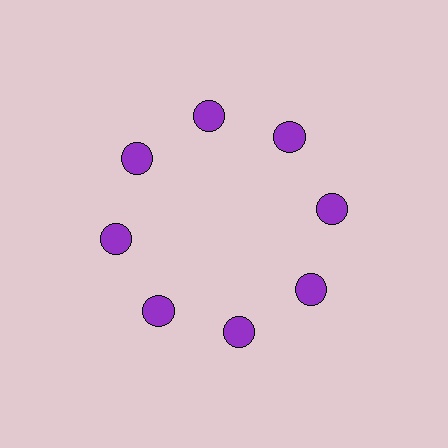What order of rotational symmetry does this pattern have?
This pattern has 8-fold rotational symmetry.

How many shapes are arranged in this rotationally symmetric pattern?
There are 8 shapes, arranged in 8 groups of 1.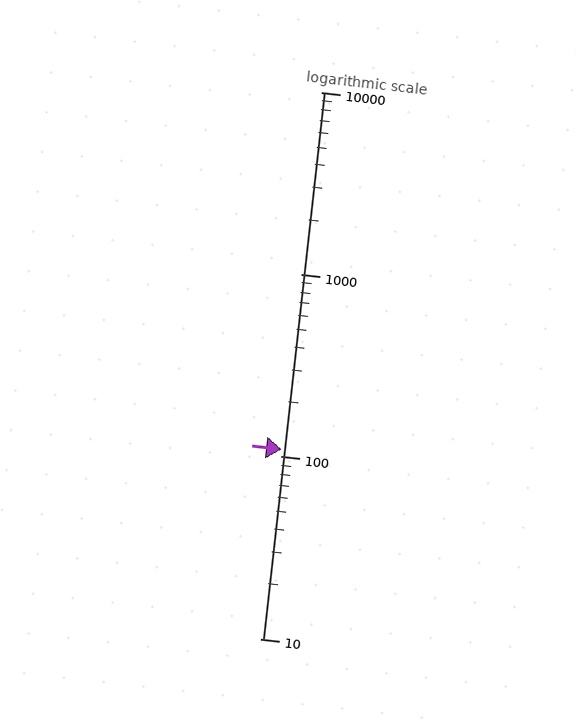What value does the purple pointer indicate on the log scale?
The pointer indicates approximately 110.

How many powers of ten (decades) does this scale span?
The scale spans 3 decades, from 10 to 10000.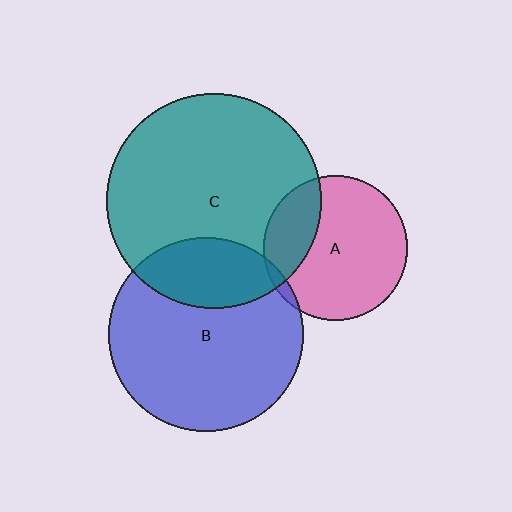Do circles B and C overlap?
Yes.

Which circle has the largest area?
Circle C (teal).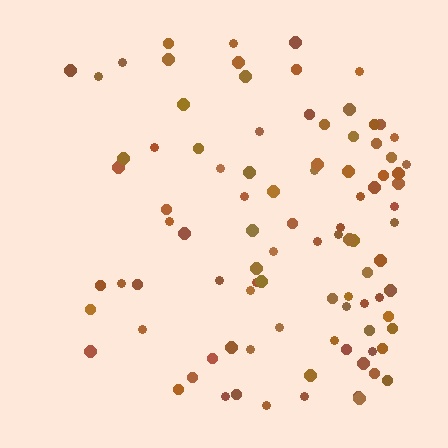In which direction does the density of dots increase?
From left to right, with the right side densest.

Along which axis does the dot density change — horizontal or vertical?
Horizontal.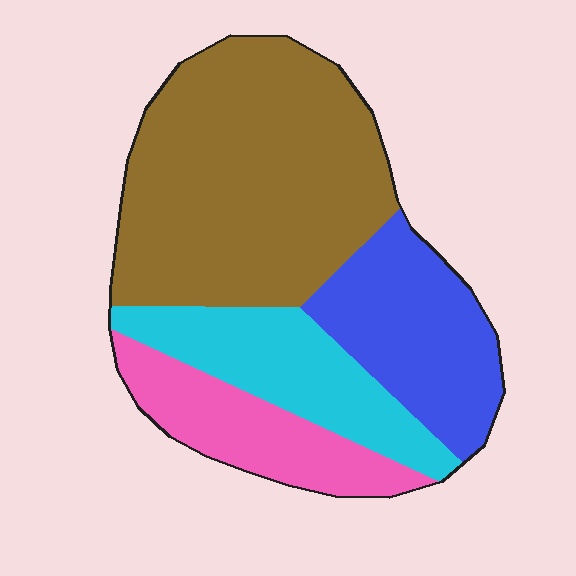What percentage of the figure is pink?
Pink covers around 15% of the figure.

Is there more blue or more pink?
Blue.